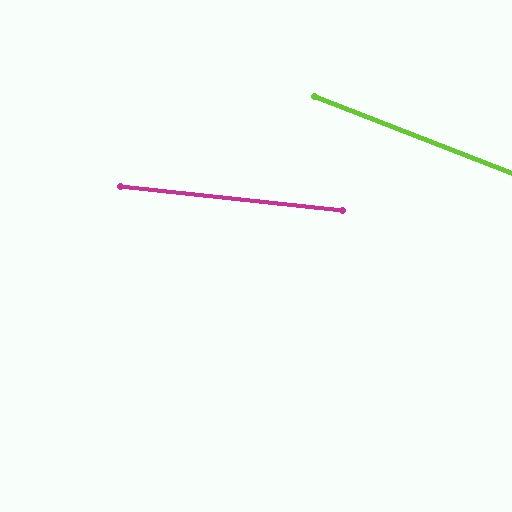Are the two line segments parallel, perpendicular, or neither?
Neither parallel nor perpendicular — they differ by about 15°.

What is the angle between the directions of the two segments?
Approximately 15 degrees.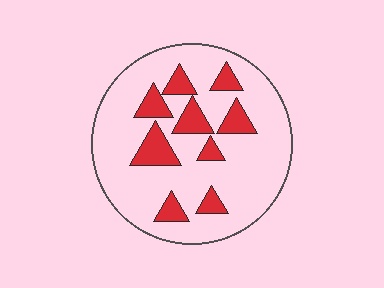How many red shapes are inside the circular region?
9.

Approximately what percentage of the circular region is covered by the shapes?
Approximately 20%.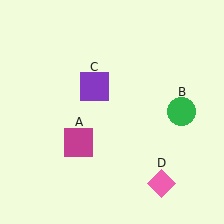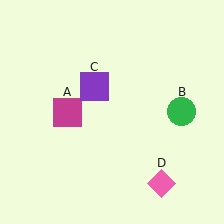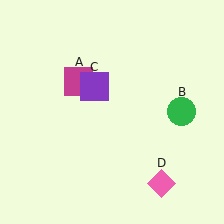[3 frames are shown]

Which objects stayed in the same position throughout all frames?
Green circle (object B) and purple square (object C) and pink diamond (object D) remained stationary.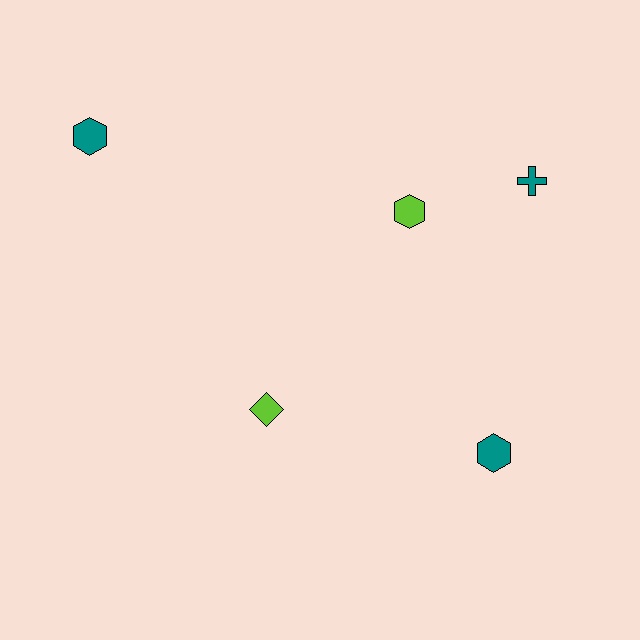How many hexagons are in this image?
There are 3 hexagons.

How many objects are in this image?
There are 5 objects.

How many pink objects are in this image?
There are no pink objects.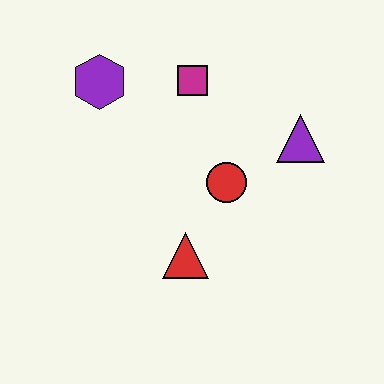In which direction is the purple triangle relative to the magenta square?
The purple triangle is to the right of the magenta square.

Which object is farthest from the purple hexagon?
The purple triangle is farthest from the purple hexagon.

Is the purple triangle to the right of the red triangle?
Yes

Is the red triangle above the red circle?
No